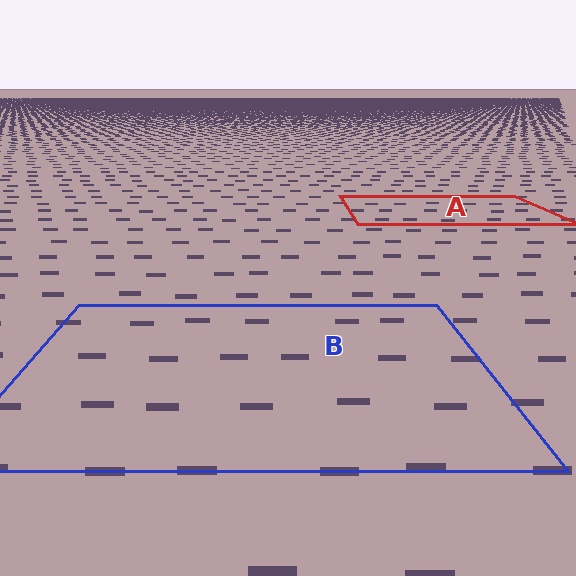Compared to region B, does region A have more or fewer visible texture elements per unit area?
Region A has more texture elements per unit area — they are packed more densely because it is farther away.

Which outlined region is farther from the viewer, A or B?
Region A is farther from the viewer — the texture elements inside it appear smaller and more densely packed.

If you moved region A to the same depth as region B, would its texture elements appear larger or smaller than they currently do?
They would appear larger. At a closer depth, the same texture elements are projected at a bigger on-screen size.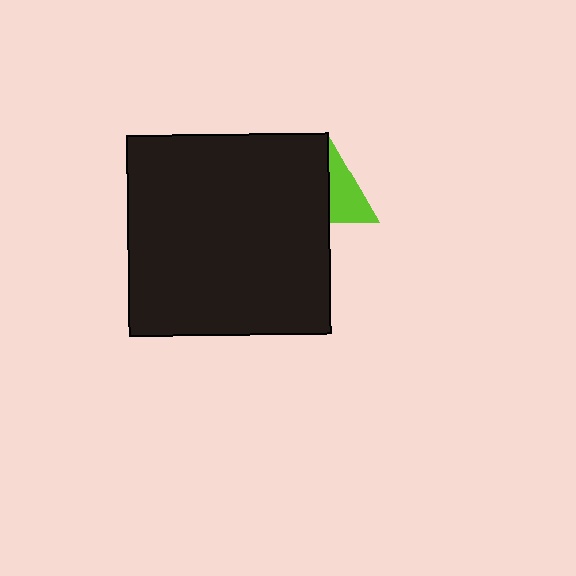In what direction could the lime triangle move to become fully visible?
The lime triangle could move right. That would shift it out from behind the black square entirely.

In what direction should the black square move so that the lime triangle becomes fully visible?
The black square should move left. That is the shortest direction to clear the overlap and leave the lime triangle fully visible.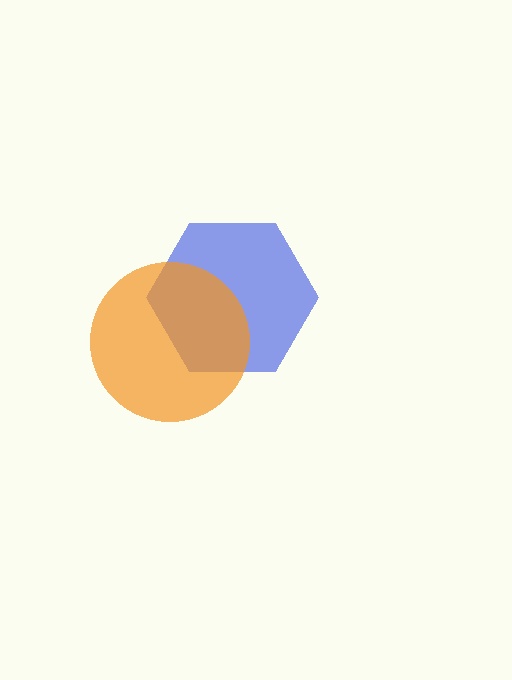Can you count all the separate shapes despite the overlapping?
Yes, there are 2 separate shapes.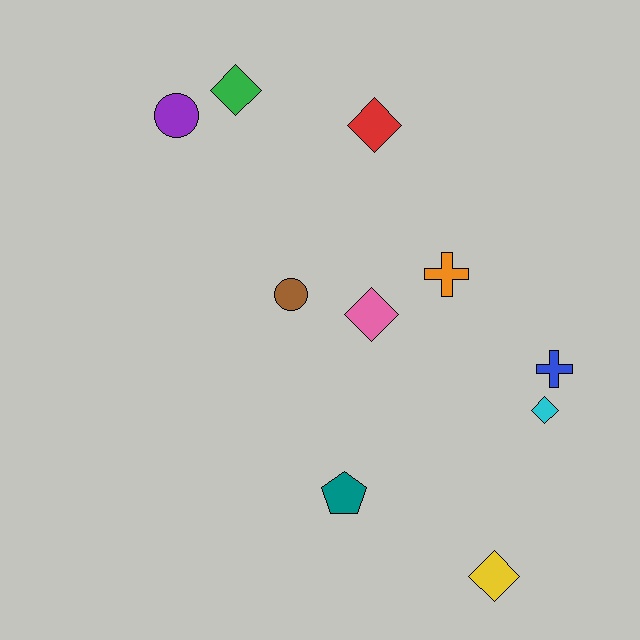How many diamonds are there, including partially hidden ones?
There are 5 diamonds.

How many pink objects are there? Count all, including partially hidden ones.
There is 1 pink object.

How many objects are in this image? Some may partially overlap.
There are 10 objects.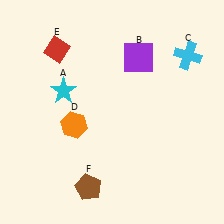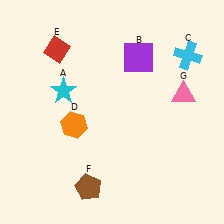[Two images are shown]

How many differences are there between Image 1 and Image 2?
There is 1 difference between the two images.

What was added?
A pink triangle (G) was added in Image 2.